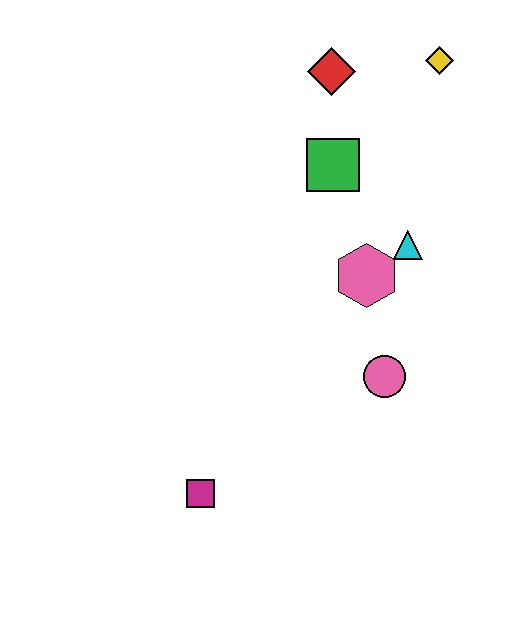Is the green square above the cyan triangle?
Yes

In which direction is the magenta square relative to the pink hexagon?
The magenta square is below the pink hexagon.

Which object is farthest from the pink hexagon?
The magenta square is farthest from the pink hexagon.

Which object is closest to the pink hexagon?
The cyan triangle is closest to the pink hexagon.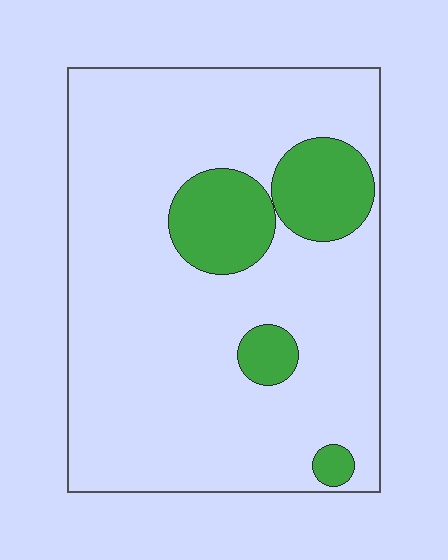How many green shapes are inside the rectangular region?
4.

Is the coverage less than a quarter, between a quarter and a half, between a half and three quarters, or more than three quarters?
Less than a quarter.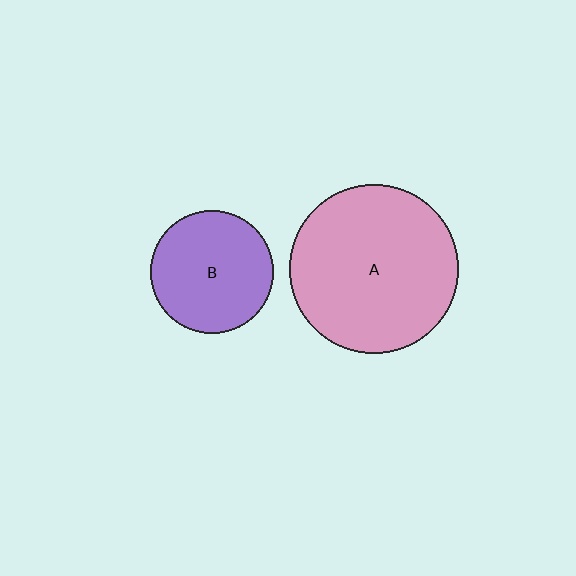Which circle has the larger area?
Circle A (pink).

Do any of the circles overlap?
No, none of the circles overlap.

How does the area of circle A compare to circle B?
Approximately 1.9 times.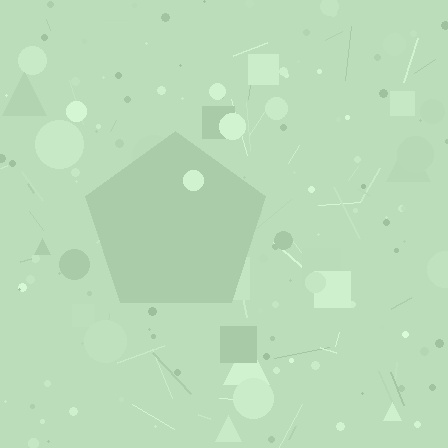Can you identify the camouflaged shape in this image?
The camouflaged shape is a pentagon.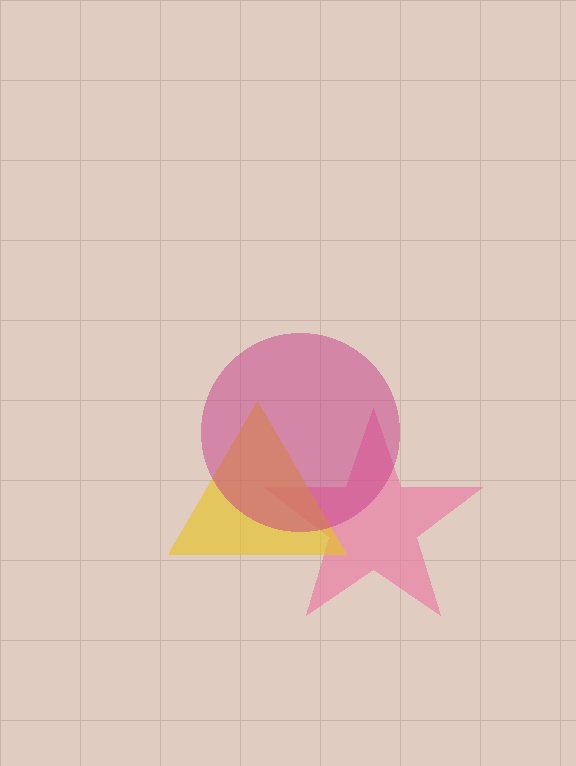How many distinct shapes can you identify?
There are 3 distinct shapes: a pink star, a yellow triangle, a magenta circle.